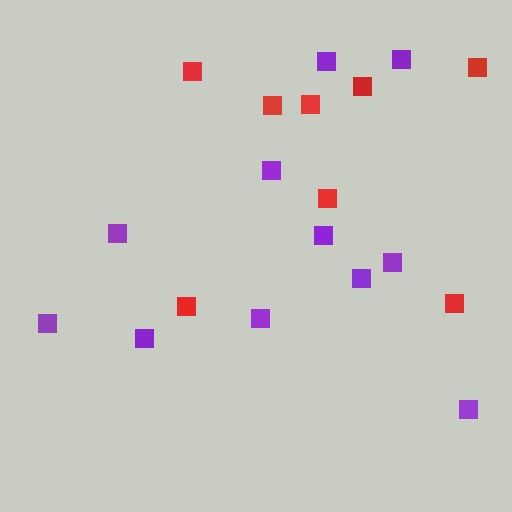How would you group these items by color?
There are 2 groups: one group of red squares (8) and one group of purple squares (11).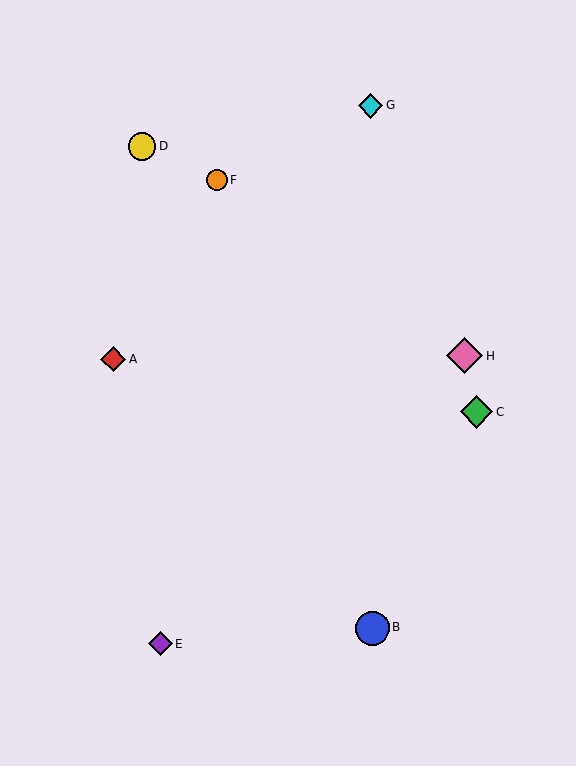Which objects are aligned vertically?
Objects B, G are aligned vertically.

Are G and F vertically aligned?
No, G is at x≈370 and F is at x≈217.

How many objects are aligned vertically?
2 objects (B, G) are aligned vertically.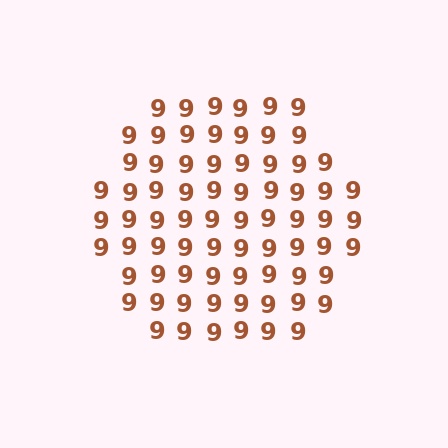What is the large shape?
The large shape is a hexagon.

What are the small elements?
The small elements are digit 9's.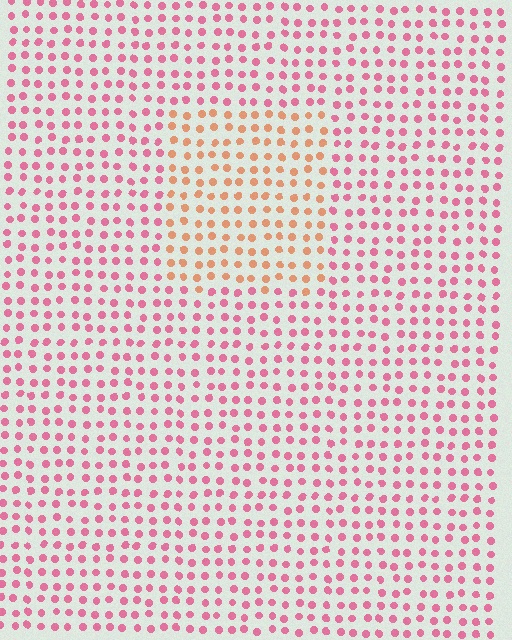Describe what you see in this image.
The image is filled with small pink elements in a uniform arrangement. A rectangle-shaped region is visible where the elements are tinted to a slightly different hue, forming a subtle color boundary.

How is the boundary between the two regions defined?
The boundary is defined purely by a slight shift in hue (about 43 degrees). Spacing, size, and orientation are identical on both sides.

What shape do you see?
I see a rectangle.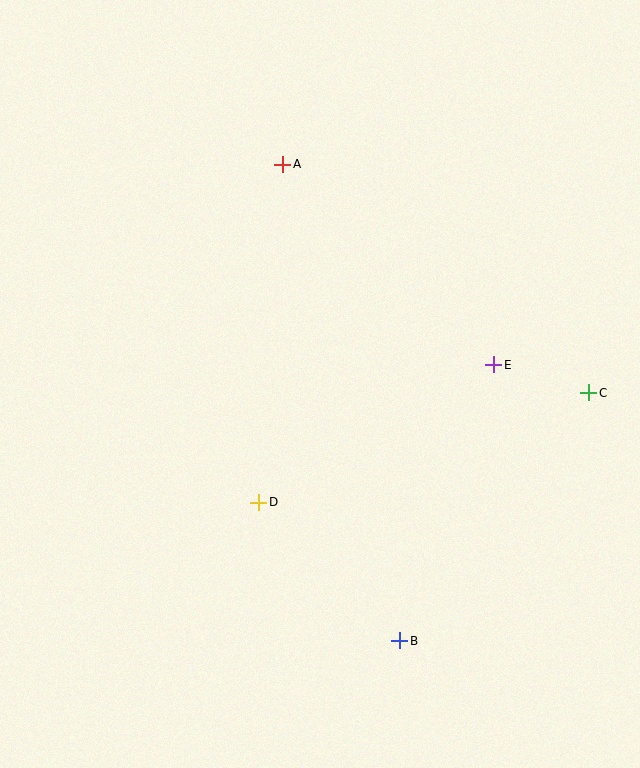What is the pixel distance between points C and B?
The distance between C and B is 311 pixels.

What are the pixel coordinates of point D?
Point D is at (259, 502).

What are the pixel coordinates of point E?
Point E is at (494, 365).